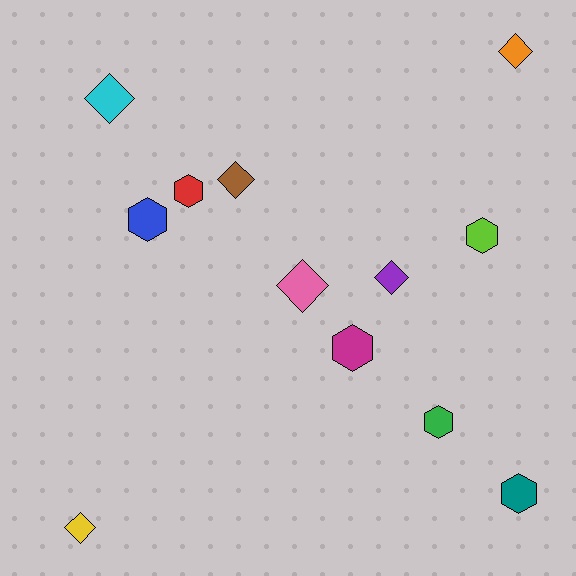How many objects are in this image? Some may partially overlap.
There are 12 objects.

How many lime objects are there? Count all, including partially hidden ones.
There is 1 lime object.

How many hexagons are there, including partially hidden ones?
There are 6 hexagons.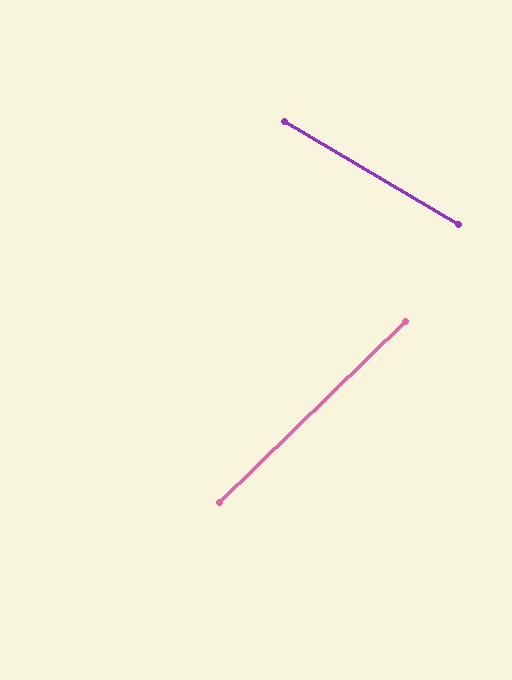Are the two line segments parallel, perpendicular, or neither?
Neither parallel nor perpendicular — they differ by about 75°.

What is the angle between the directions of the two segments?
Approximately 75 degrees.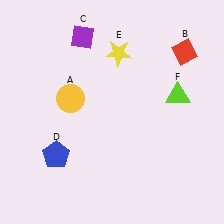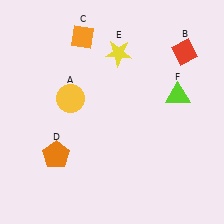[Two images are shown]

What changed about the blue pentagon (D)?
In Image 1, D is blue. In Image 2, it changed to orange.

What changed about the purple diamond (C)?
In Image 1, C is purple. In Image 2, it changed to orange.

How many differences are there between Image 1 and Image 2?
There are 2 differences between the two images.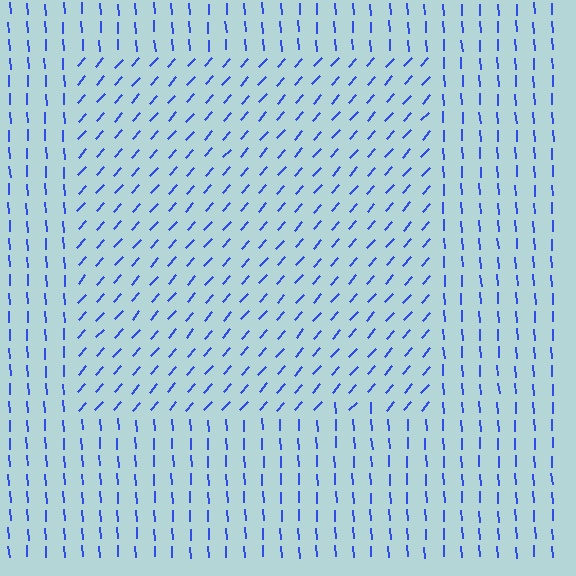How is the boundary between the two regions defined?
The boundary is defined purely by a change in line orientation (approximately 45 degrees difference). All lines are the same color and thickness.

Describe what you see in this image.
The image is filled with small blue line segments. A rectangle region in the image has lines oriented differently from the surrounding lines, creating a visible texture boundary.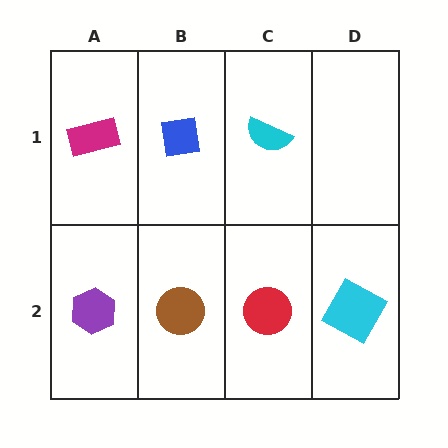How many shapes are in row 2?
4 shapes.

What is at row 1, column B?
A blue square.